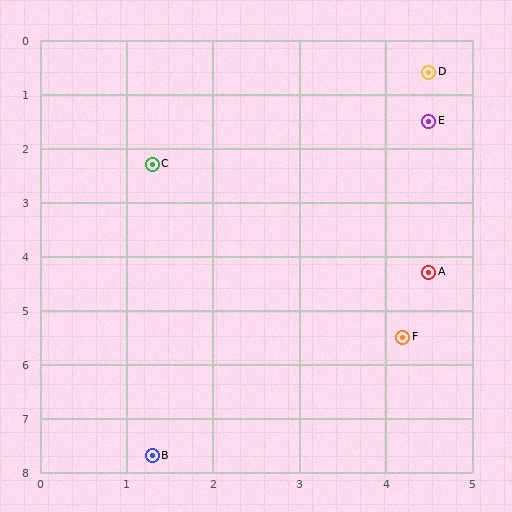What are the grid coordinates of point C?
Point C is at approximately (1.3, 2.3).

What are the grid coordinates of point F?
Point F is at approximately (4.2, 5.5).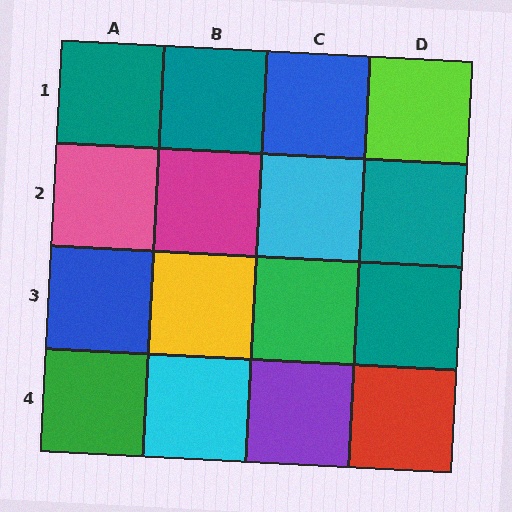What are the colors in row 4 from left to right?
Green, cyan, purple, red.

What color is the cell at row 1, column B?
Teal.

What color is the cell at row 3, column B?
Yellow.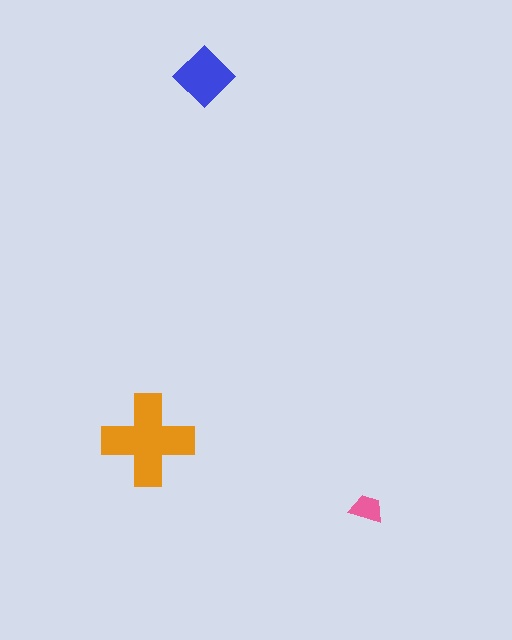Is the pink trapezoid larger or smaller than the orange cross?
Smaller.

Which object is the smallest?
The pink trapezoid.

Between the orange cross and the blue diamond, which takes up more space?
The orange cross.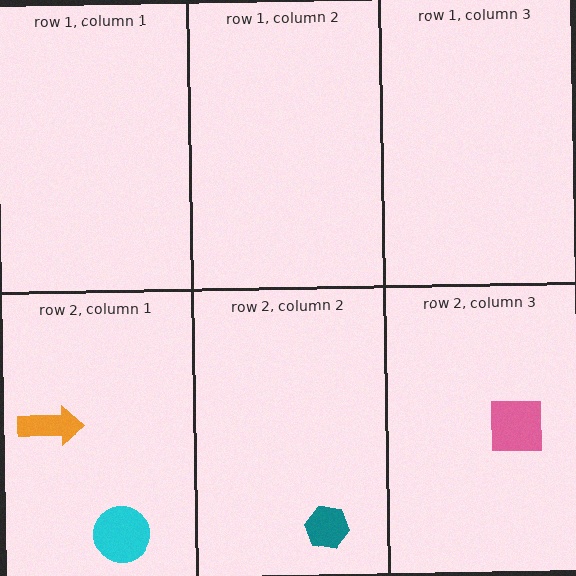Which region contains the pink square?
The row 2, column 3 region.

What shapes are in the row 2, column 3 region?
The pink square.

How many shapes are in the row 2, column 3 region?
1.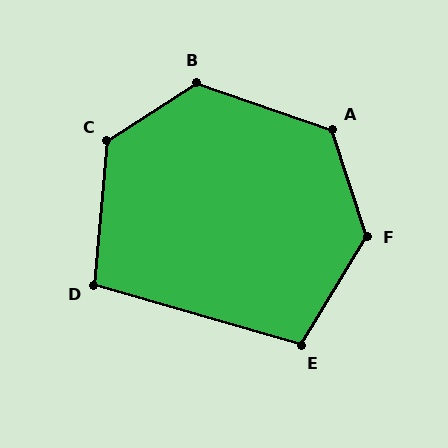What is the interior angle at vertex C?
Approximately 128 degrees (obtuse).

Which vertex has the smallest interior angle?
D, at approximately 101 degrees.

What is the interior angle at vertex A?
Approximately 127 degrees (obtuse).